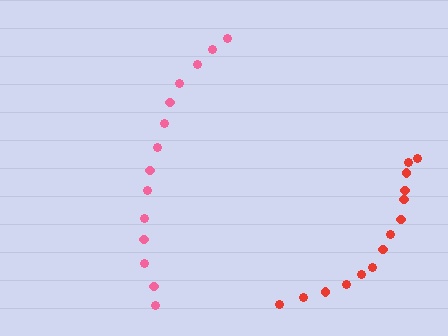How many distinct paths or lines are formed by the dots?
There are 2 distinct paths.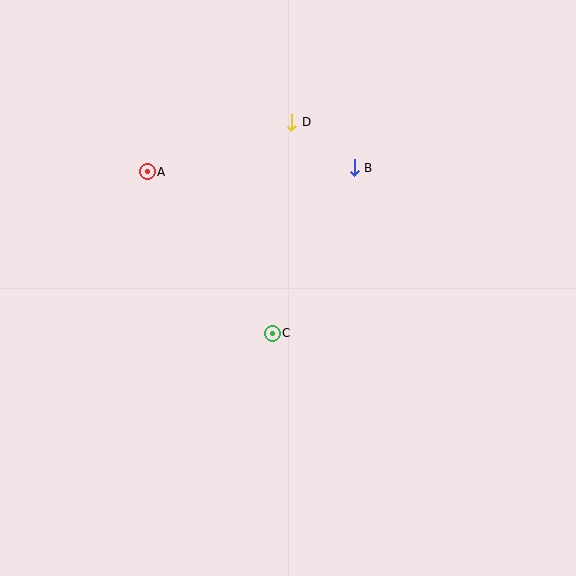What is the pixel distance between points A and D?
The distance between A and D is 153 pixels.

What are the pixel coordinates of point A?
Point A is at (147, 172).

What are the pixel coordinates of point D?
Point D is at (292, 122).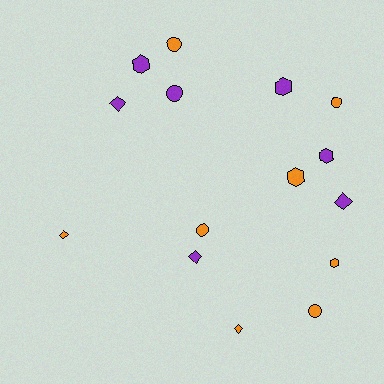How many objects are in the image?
There are 15 objects.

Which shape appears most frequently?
Circle, with 5 objects.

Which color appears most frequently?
Orange, with 8 objects.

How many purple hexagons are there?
There are 3 purple hexagons.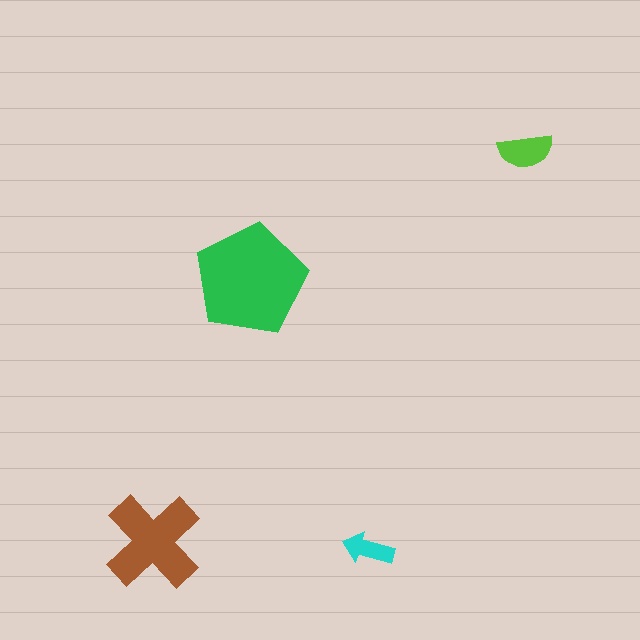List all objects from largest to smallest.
The green pentagon, the brown cross, the lime semicircle, the cyan arrow.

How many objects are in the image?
There are 4 objects in the image.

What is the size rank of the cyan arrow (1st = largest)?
4th.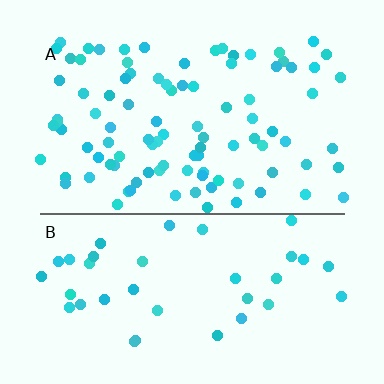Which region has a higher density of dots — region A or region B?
A (the top).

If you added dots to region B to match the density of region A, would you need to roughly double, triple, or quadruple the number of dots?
Approximately double.